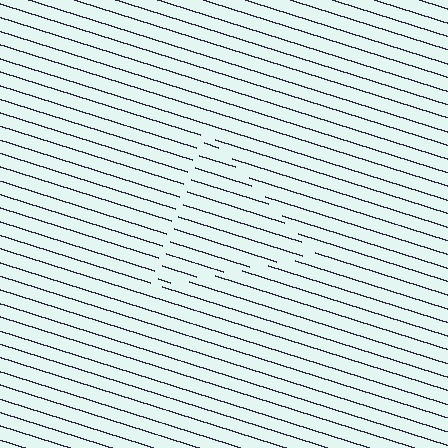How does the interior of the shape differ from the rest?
The interior of the shape contains the same grating, shifted by half a period — the contour is defined by the phase discontinuity where line-ends from the inner and outer gratings abut.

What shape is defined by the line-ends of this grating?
An illusory triangle. The interior of the shape contains the same grating, shifted by half a period — the contour is defined by the phase discontinuity where line-ends from the inner and outer gratings abut.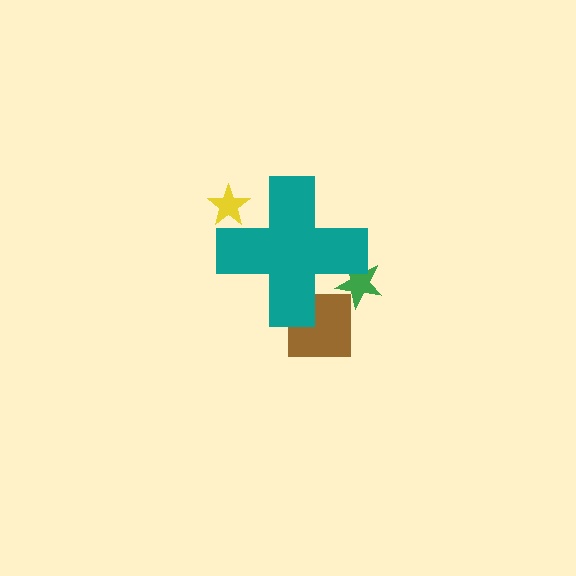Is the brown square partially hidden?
Yes, the brown square is partially hidden behind the teal cross.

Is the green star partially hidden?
Yes, the green star is partially hidden behind the teal cross.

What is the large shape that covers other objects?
A teal cross.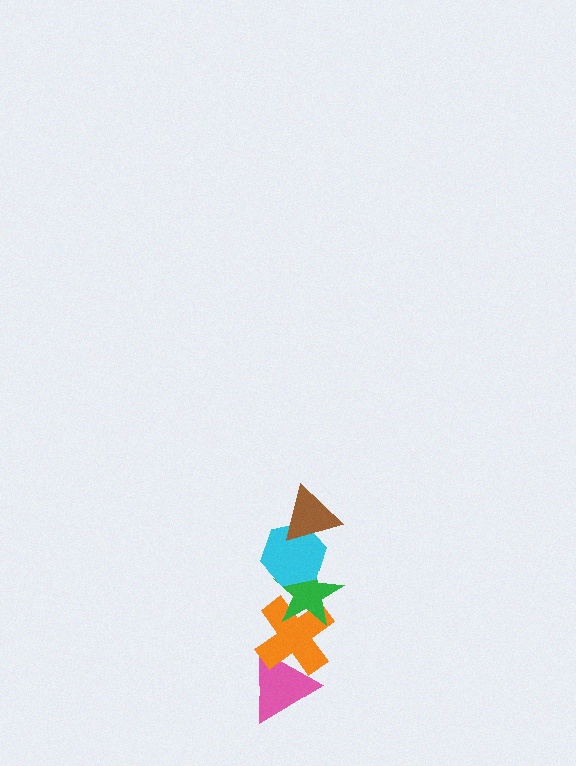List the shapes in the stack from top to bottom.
From top to bottom: the brown triangle, the cyan hexagon, the green star, the orange cross, the pink triangle.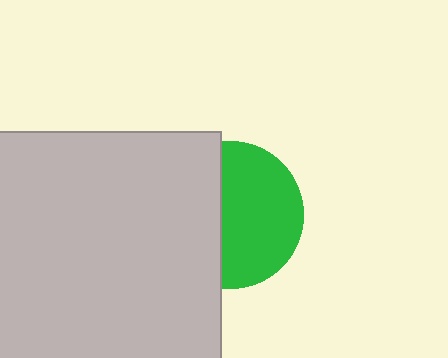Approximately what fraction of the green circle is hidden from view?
Roughly 42% of the green circle is hidden behind the light gray square.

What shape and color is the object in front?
The object in front is a light gray square.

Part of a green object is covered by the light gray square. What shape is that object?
It is a circle.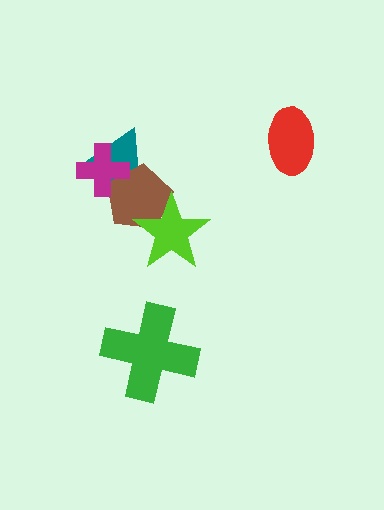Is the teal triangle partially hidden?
Yes, it is partially covered by another shape.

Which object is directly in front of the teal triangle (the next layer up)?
The brown pentagon is directly in front of the teal triangle.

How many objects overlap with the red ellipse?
0 objects overlap with the red ellipse.